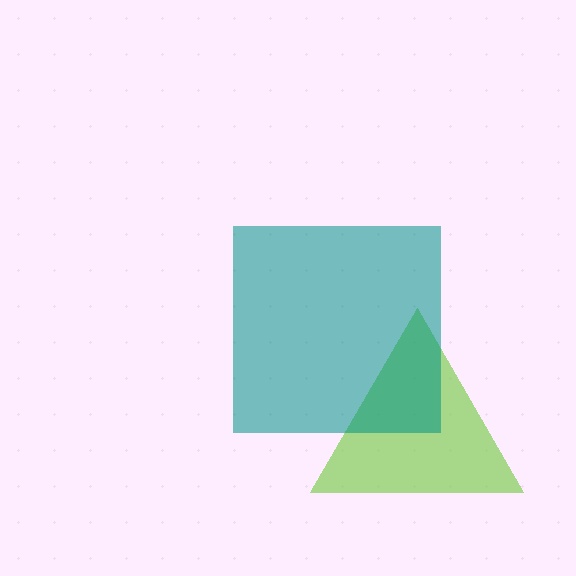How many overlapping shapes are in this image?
There are 2 overlapping shapes in the image.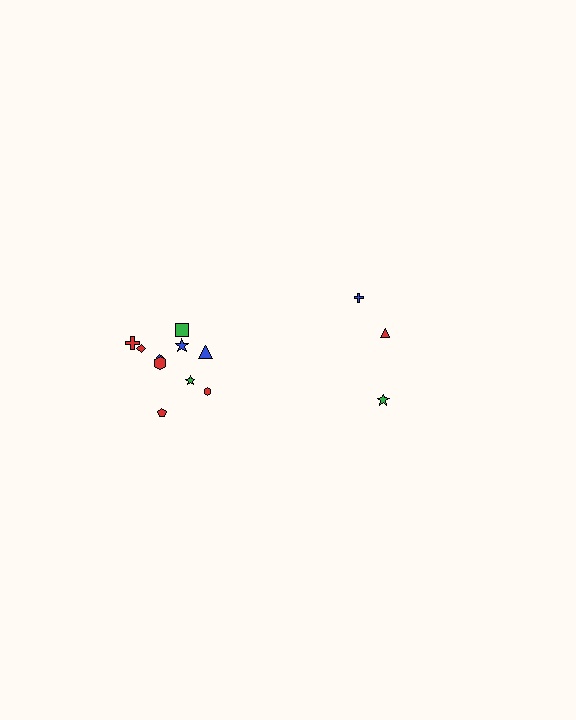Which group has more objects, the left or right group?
The left group.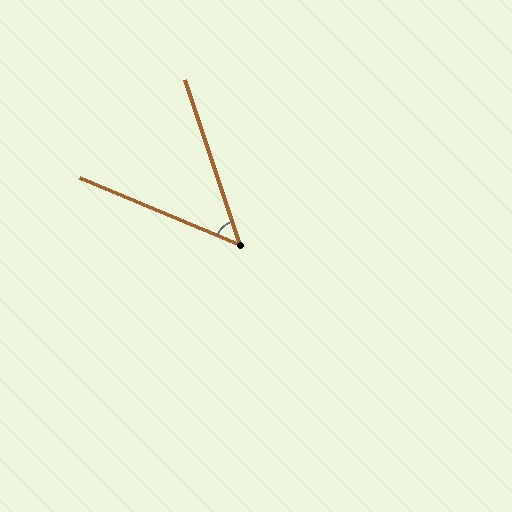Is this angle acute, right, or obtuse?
It is acute.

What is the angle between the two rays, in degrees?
Approximately 49 degrees.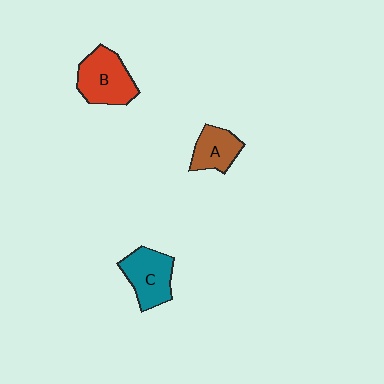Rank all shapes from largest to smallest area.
From largest to smallest: B (red), C (teal), A (brown).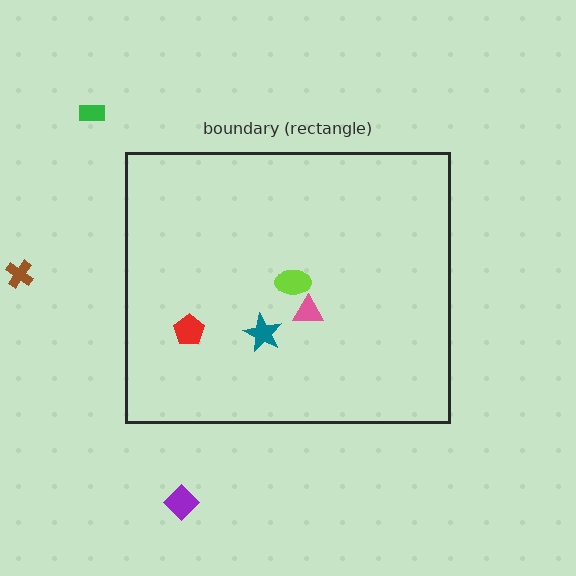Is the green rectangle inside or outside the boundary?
Outside.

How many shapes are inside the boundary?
4 inside, 3 outside.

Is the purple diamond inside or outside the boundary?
Outside.